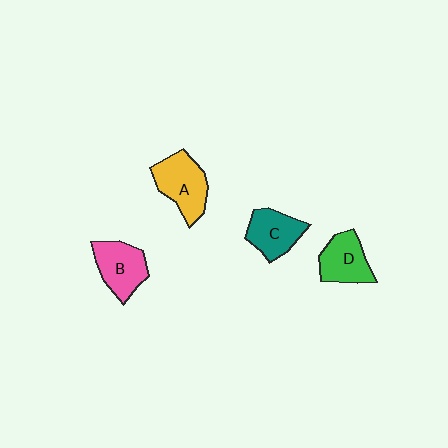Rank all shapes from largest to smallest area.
From largest to smallest: A (yellow), B (pink), D (green), C (teal).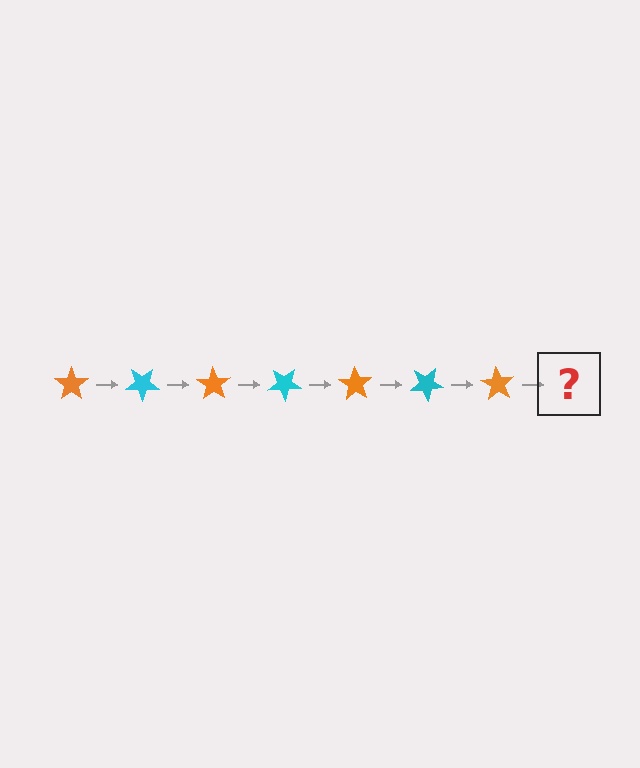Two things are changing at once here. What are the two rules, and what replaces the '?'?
The two rules are that it rotates 35 degrees each step and the color cycles through orange and cyan. The '?' should be a cyan star, rotated 245 degrees from the start.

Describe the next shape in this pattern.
It should be a cyan star, rotated 245 degrees from the start.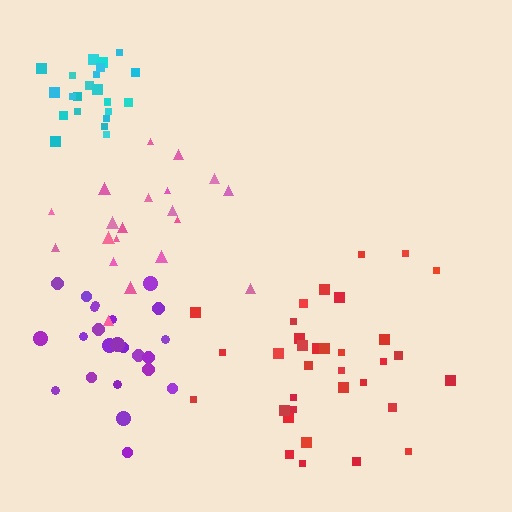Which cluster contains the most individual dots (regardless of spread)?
Red (35).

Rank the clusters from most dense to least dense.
cyan, purple, red, pink.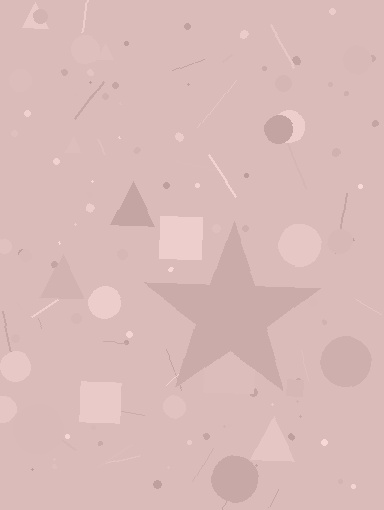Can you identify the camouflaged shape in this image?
The camouflaged shape is a star.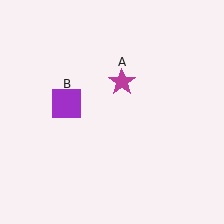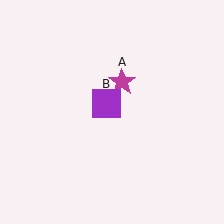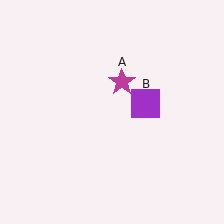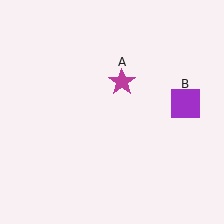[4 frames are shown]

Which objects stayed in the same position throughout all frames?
Magenta star (object A) remained stationary.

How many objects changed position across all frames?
1 object changed position: purple square (object B).